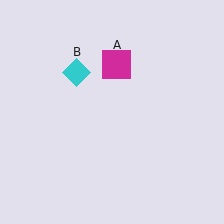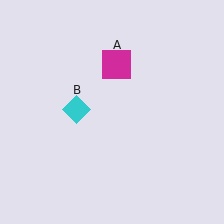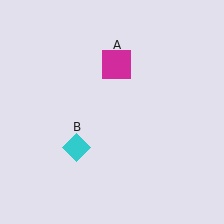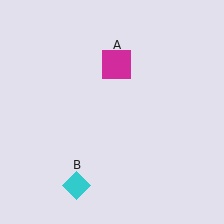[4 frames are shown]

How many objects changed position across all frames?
1 object changed position: cyan diamond (object B).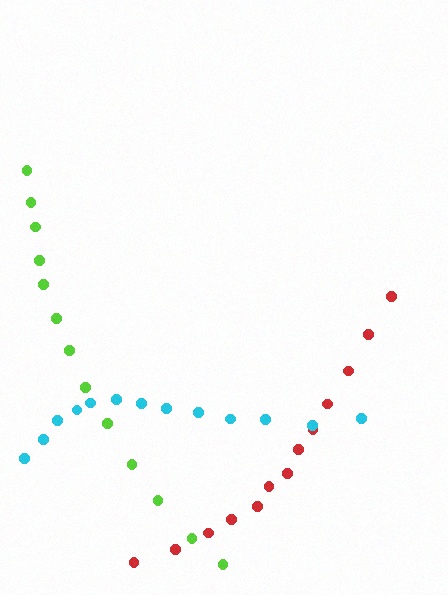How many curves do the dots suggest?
There are 3 distinct paths.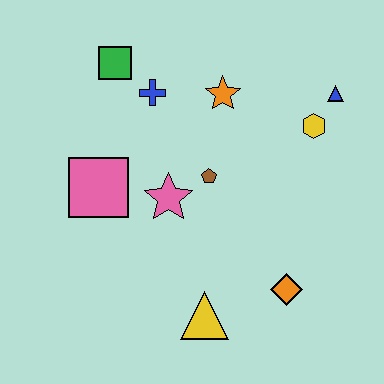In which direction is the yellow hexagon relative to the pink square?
The yellow hexagon is to the right of the pink square.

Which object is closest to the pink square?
The pink star is closest to the pink square.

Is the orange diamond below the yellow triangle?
No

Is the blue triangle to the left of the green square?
No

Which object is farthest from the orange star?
The yellow triangle is farthest from the orange star.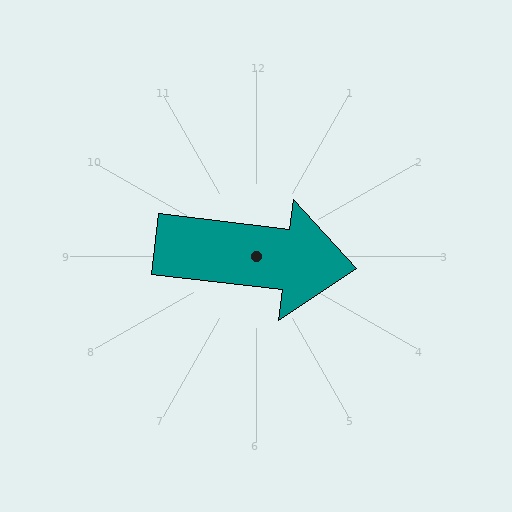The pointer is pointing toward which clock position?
Roughly 3 o'clock.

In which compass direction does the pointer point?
East.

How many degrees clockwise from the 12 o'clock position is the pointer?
Approximately 97 degrees.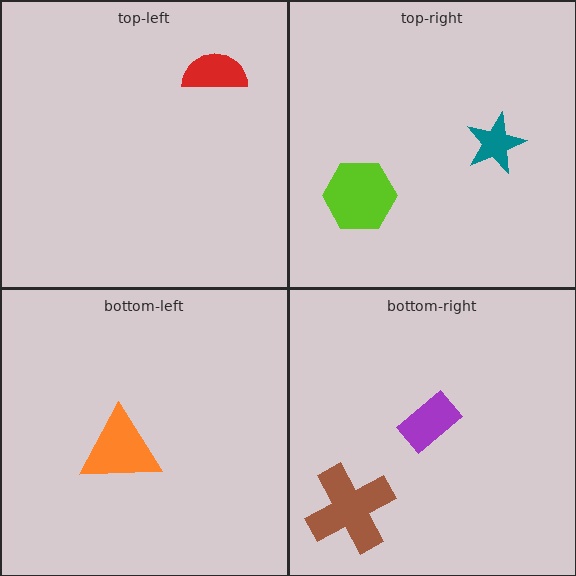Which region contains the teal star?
The top-right region.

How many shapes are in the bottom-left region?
1.